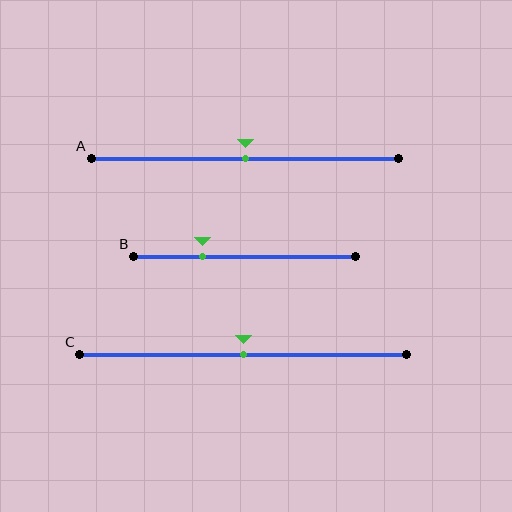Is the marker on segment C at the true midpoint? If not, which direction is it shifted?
Yes, the marker on segment C is at the true midpoint.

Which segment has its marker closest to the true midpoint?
Segment A has its marker closest to the true midpoint.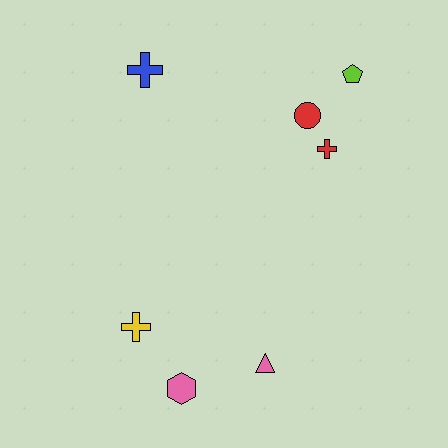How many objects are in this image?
There are 7 objects.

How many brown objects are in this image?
There are no brown objects.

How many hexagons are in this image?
There is 1 hexagon.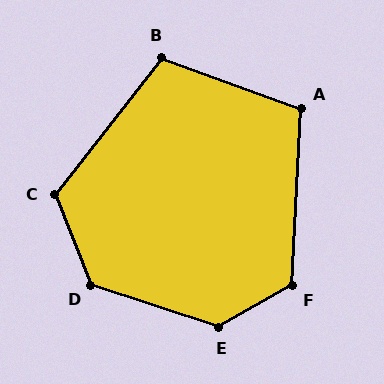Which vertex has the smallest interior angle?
A, at approximately 107 degrees.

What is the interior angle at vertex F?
Approximately 122 degrees (obtuse).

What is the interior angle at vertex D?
Approximately 130 degrees (obtuse).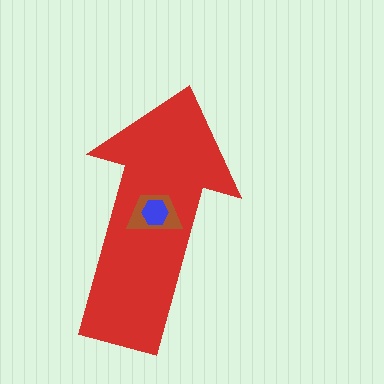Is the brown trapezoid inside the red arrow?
Yes.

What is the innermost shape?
The blue hexagon.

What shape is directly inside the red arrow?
The brown trapezoid.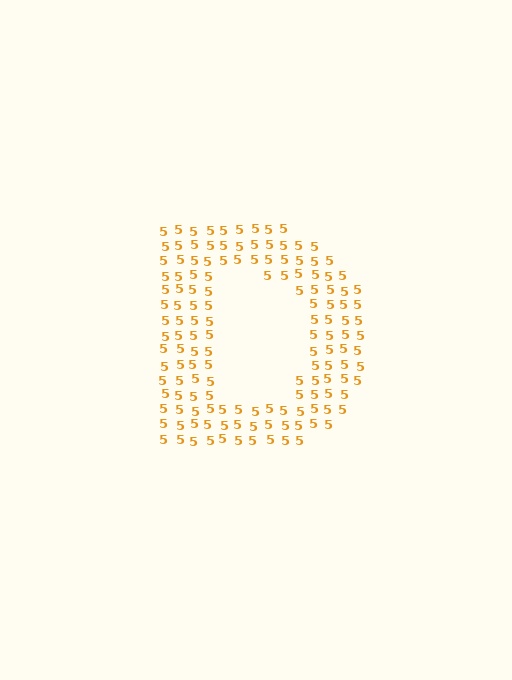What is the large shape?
The large shape is the letter D.